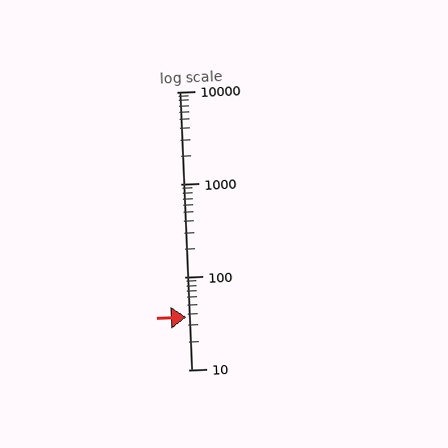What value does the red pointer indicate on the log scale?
The pointer indicates approximately 37.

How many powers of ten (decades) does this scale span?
The scale spans 3 decades, from 10 to 10000.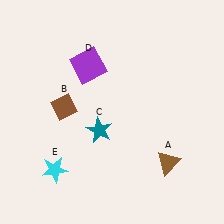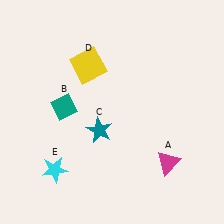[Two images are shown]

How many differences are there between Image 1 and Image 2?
There are 3 differences between the two images.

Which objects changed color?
A changed from brown to magenta. B changed from brown to teal. D changed from purple to yellow.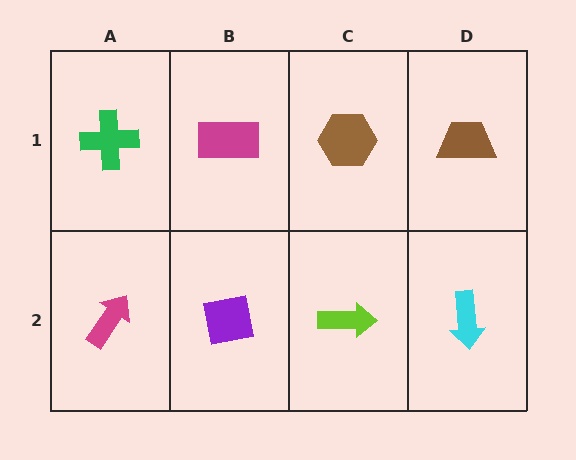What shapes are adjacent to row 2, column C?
A brown hexagon (row 1, column C), a purple square (row 2, column B), a cyan arrow (row 2, column D).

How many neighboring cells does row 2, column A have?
2.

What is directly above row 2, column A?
A green cross.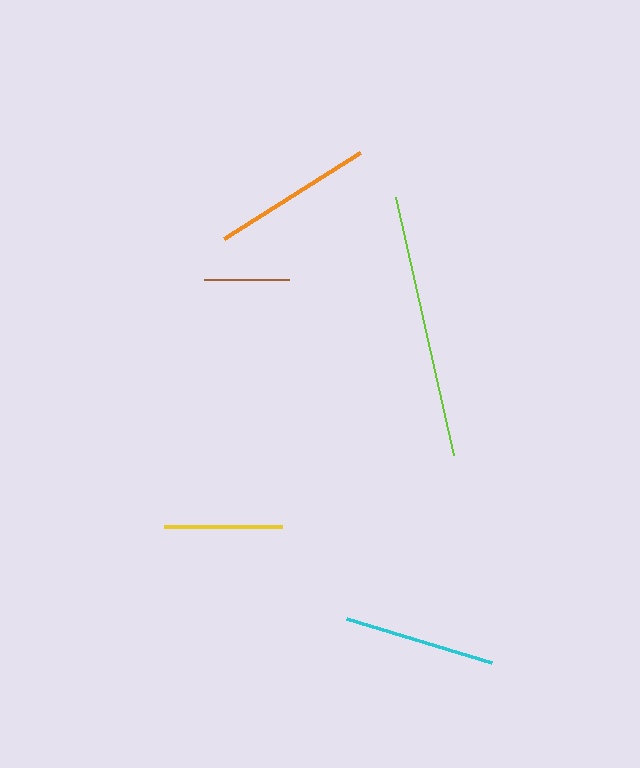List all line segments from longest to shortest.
From longest to shortest: lime, orange, cyan, yellow, brown.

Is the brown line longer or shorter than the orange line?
The orange line is longer than the brown line.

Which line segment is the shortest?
The brown line is the shortest at approximately 85 pixels.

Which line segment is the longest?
The lime line is the longest at approximately 264 pixels.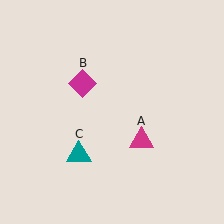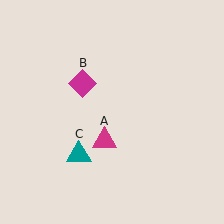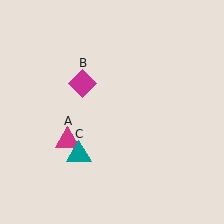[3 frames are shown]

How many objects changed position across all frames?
1 object changed position: magenta triangle (object A).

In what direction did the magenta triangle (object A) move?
The magenta triangle (object A) moved left.